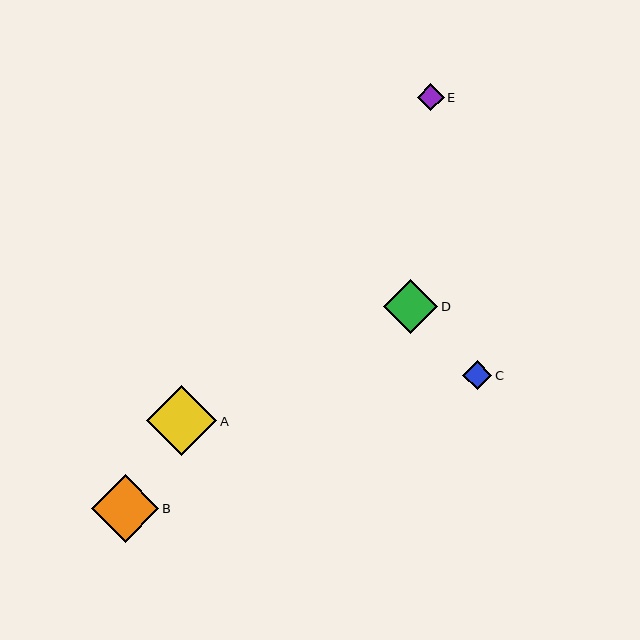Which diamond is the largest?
Diamond A is the largest with a size of approximately 70 pixels.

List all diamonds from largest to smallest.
From largest to smallest: A, B, D, C, E.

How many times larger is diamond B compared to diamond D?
Diamond B is approximately 1.2 times the size of diamond D.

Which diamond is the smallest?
Diamond E is the smallest with a size of approximately 26 pixels.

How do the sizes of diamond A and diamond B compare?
Diamond A and diamond B are approximately the same size.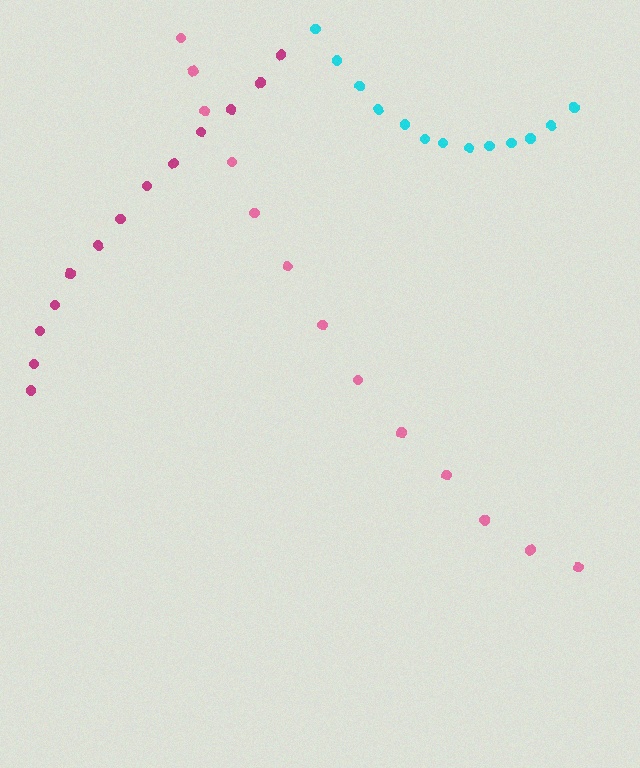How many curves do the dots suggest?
There are 3 distinct paths.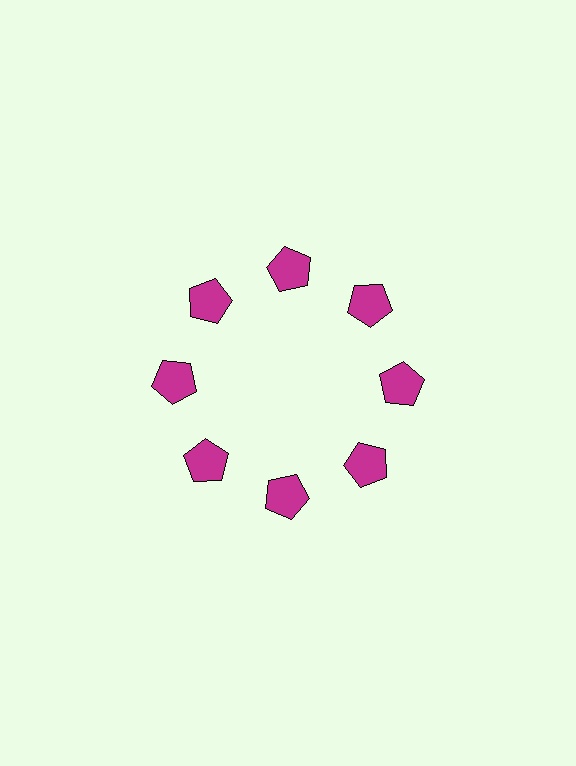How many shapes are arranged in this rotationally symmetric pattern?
There are 8 shapes, arranged in 8 groups of 1.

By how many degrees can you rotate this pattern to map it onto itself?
The pattern maps onto itself every 45 degrees of rotation.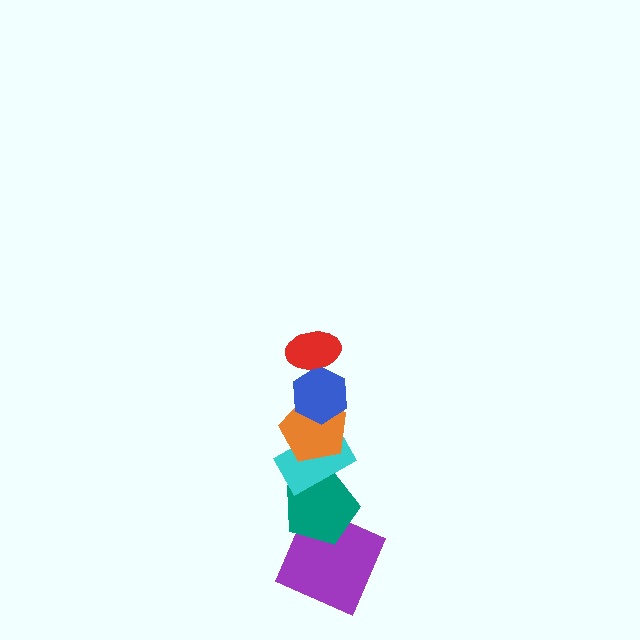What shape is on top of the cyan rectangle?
The orange pentagon is on top of the cyan rectangle.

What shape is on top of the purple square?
The teal pentagon is on top of the purple square.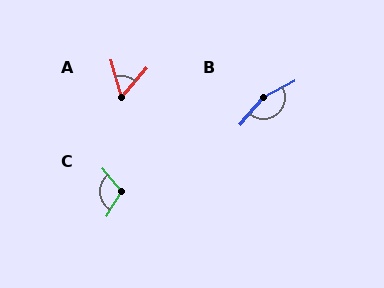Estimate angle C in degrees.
Approximately 111 degrees.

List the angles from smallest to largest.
A (56°), C (111°), B (158°).